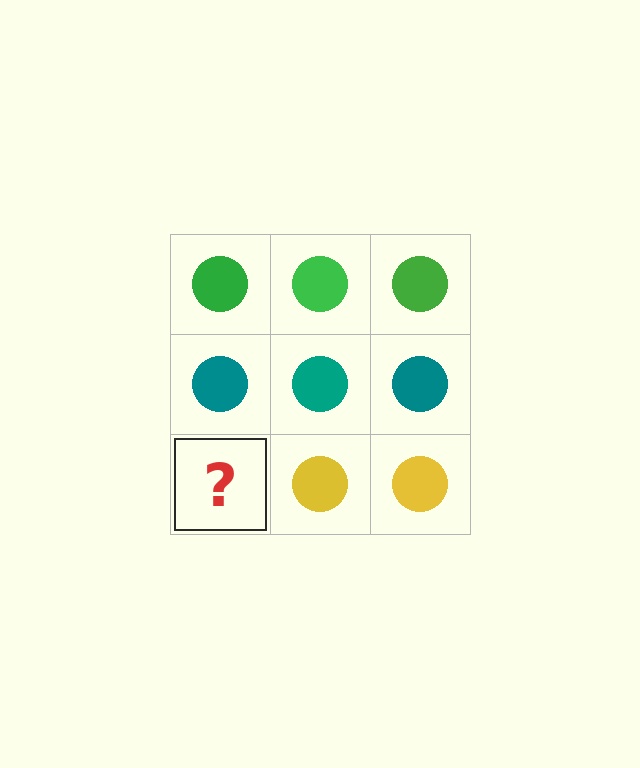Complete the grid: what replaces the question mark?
The question mark should be replaced with a yellow circle.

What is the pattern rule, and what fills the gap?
The rule is that each row has a consistent color. The gap should be filled with a yellow circle.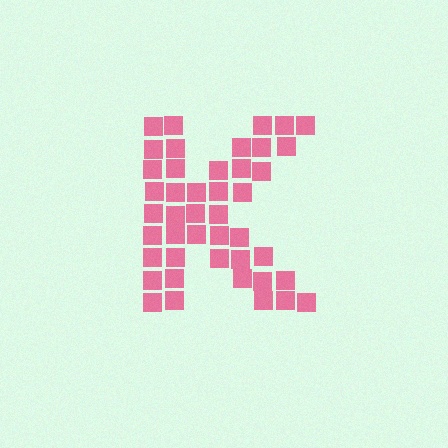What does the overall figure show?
The overall figure shows the letter K.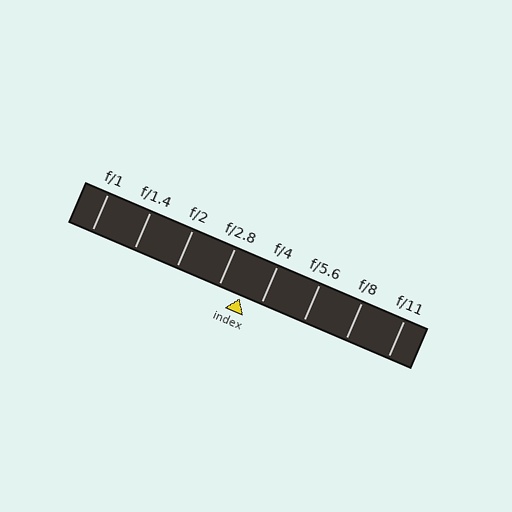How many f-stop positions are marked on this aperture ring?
There are 8 f-stop positions marked.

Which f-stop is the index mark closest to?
The index mark is closest to f/4.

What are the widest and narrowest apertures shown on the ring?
The widest aperture shown is f/1 and the narrowest is f/11.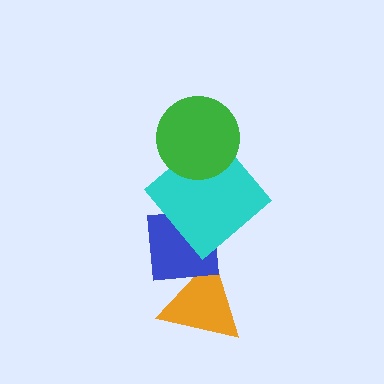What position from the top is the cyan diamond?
The cyan diamond is 2nd from the top.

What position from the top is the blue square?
The blue square is 3rd from the top.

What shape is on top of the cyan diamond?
The green circle is on top of the cyan diamond.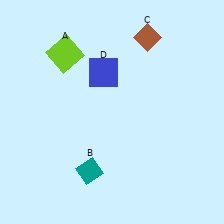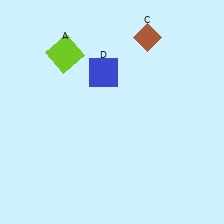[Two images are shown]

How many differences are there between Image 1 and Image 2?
There is 1 difference between the two images.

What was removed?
The teal diamond (B) was removed in Image 2.